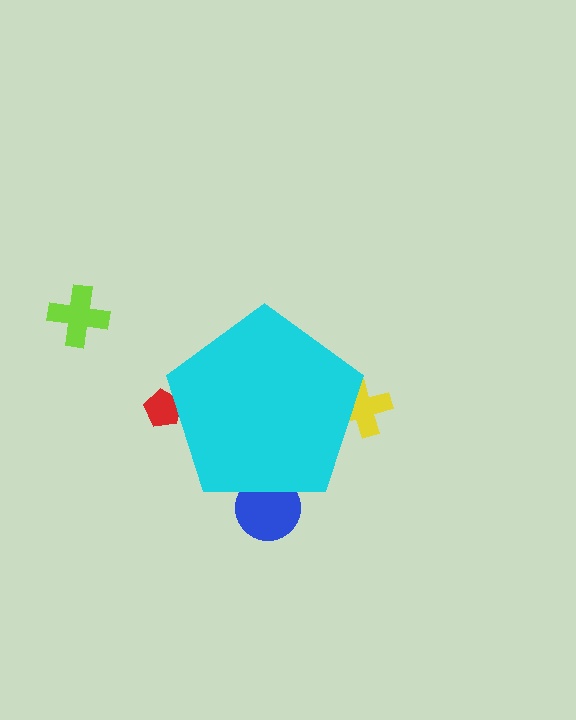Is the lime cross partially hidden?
No, the lime cross is fully visible.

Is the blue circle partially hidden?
Yes, the blue circle is partially hidden behind the cyan pentagon.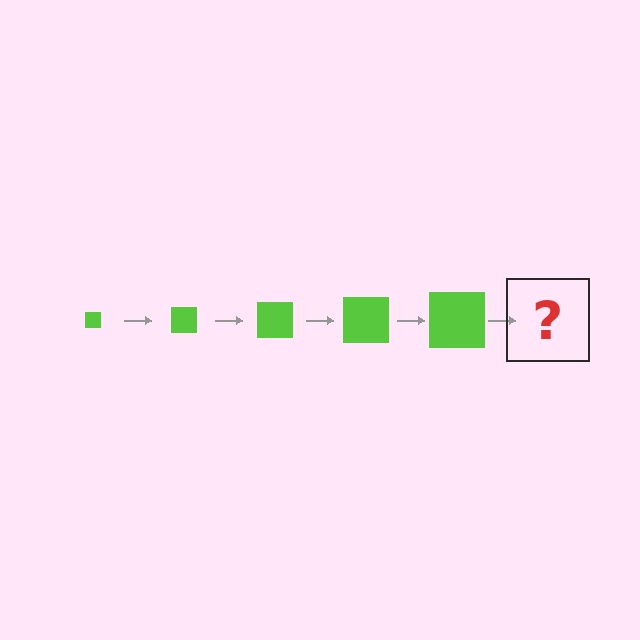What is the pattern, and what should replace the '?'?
The pattern is that the square gets progressively larger each step. The '?' should be a lime square, larger than the previous one.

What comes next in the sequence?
The next element should be a lime square, larger than the previous one.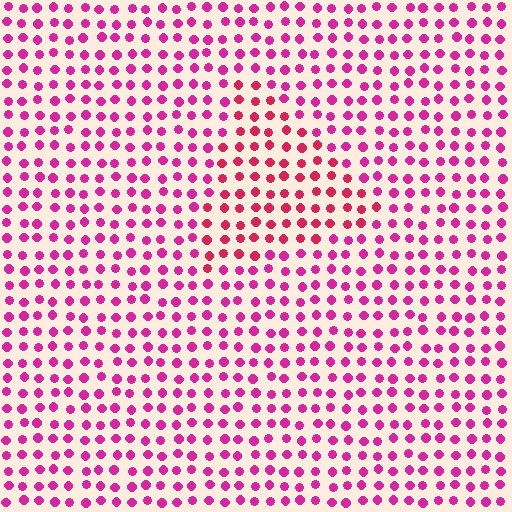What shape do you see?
I see a triangle.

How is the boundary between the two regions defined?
The boundary is defined purely by a slight shift in hue (about 24 degrees). Spacing, size, and orientation are identical on both sides.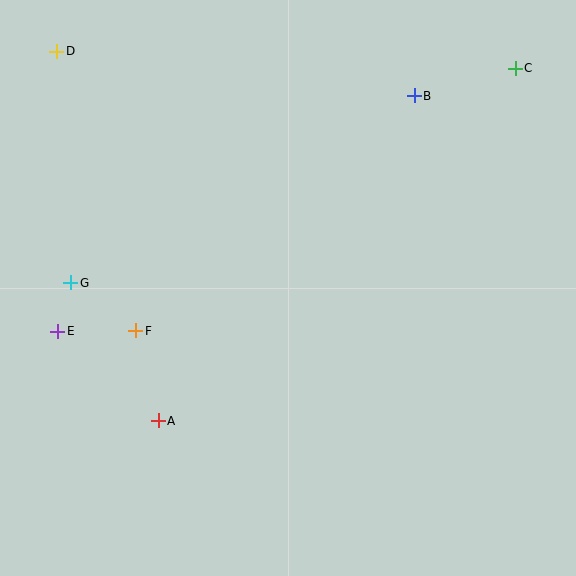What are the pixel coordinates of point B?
Point B is at (414, 96).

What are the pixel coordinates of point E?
Point E is at (58, 331).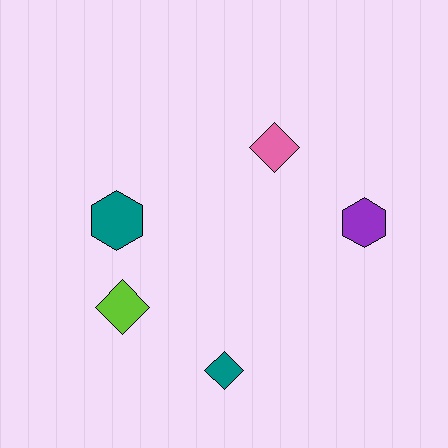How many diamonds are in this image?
There are 3 diamonds.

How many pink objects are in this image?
There is 1 pink object.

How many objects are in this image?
There are 5 objects.